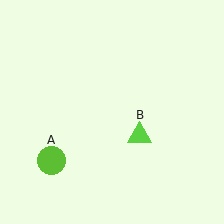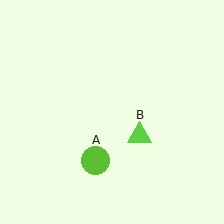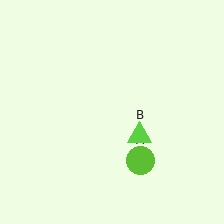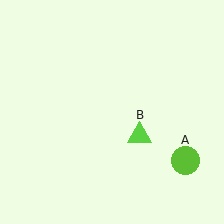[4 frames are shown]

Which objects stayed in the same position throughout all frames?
Lime triangle (object B) remained stationary.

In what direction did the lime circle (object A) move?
The lime circle (object A) moved right.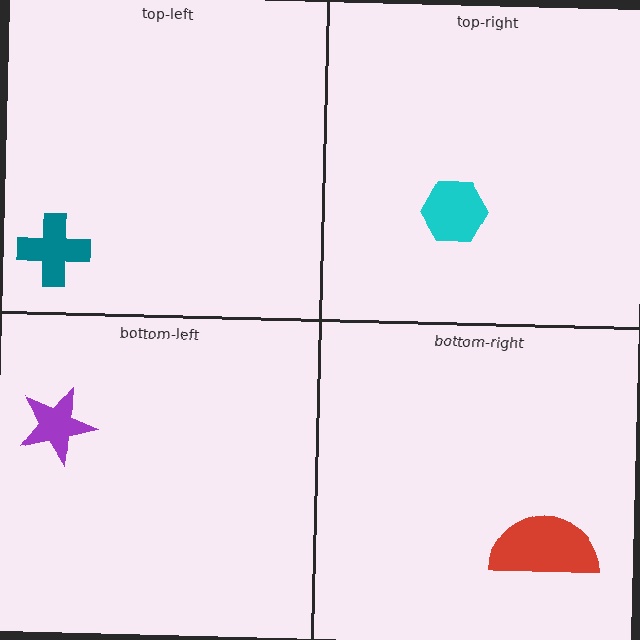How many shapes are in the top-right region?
1.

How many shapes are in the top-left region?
1.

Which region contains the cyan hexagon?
The top-right region.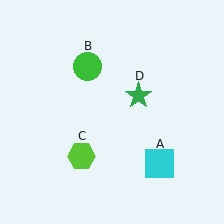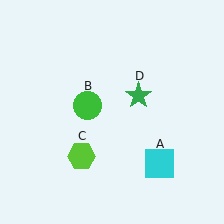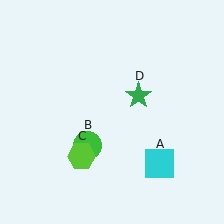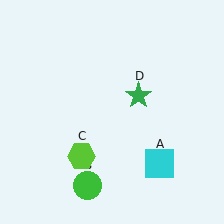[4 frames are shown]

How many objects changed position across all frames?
1 object changed position: green circle (object B).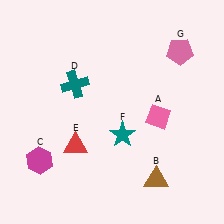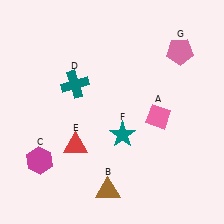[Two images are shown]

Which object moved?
The brown triangle (B) moved left.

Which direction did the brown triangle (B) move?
The brown triangle (B) moved left.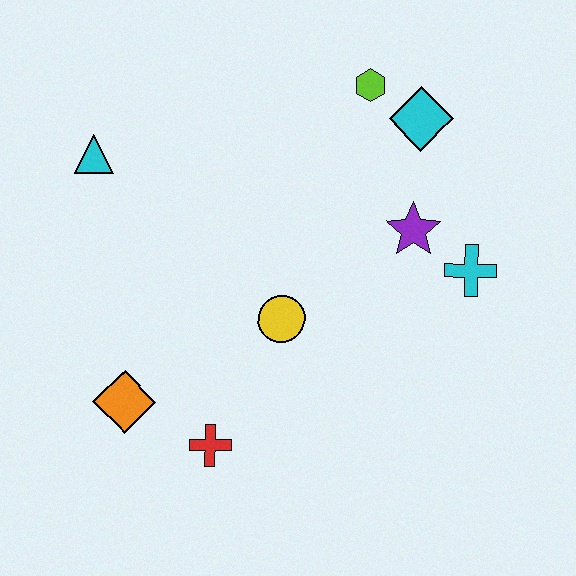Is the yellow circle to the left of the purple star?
Yes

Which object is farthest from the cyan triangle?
The cyan cross is farthest from the cyan triangle.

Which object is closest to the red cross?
The orange diamond is closest to the red cross.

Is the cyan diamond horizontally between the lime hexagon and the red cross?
No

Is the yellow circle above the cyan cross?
No